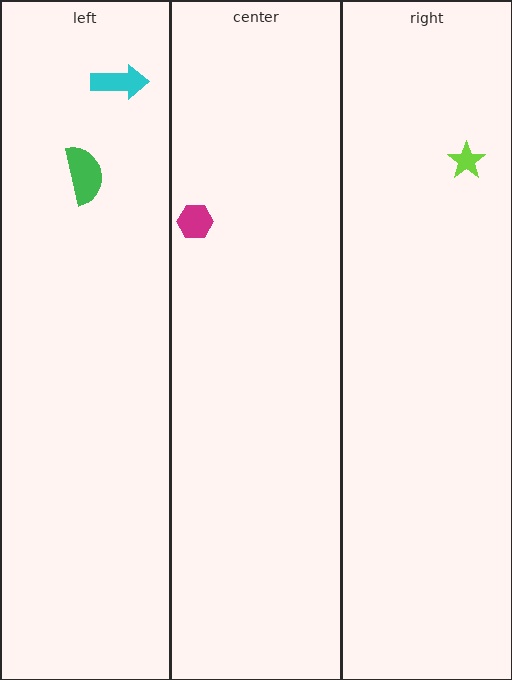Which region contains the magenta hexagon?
The center region.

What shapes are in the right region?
The lime star.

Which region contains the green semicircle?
The left region.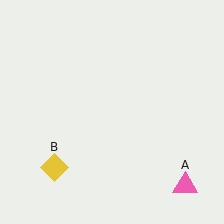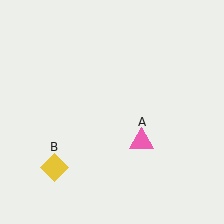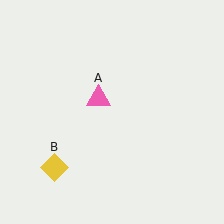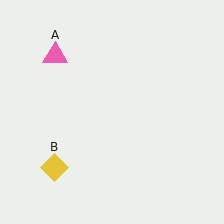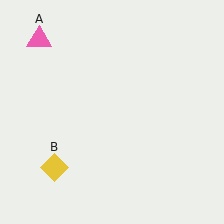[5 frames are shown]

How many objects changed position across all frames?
1 object changed position: pink triangle (object A).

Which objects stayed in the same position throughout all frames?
Yellow diamond (object B) remained stationary.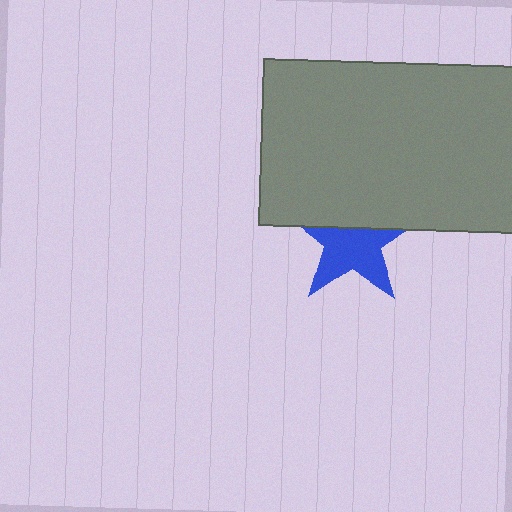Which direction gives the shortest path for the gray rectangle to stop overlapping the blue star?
Moving up gives the shortest separation.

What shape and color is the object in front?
The object in front is a gray rectangle.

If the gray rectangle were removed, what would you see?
You would see the complete blue star.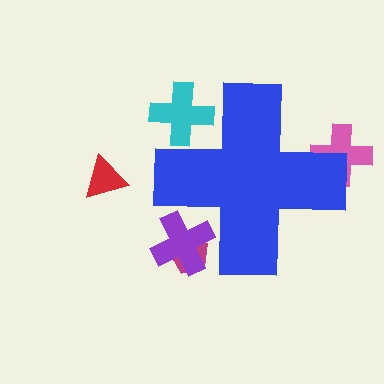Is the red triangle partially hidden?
No, the red triangle is fully visible.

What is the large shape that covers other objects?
A blue cross.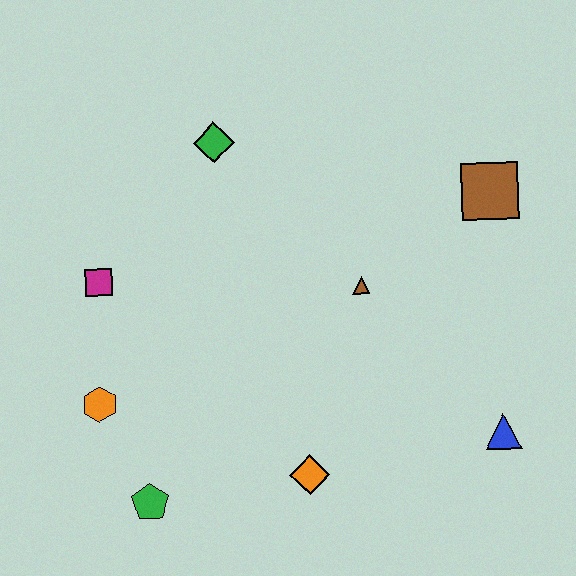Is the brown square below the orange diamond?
No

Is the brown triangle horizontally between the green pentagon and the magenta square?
No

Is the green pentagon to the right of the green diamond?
No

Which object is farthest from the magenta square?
The blue triangle is farthest from the magenta square.